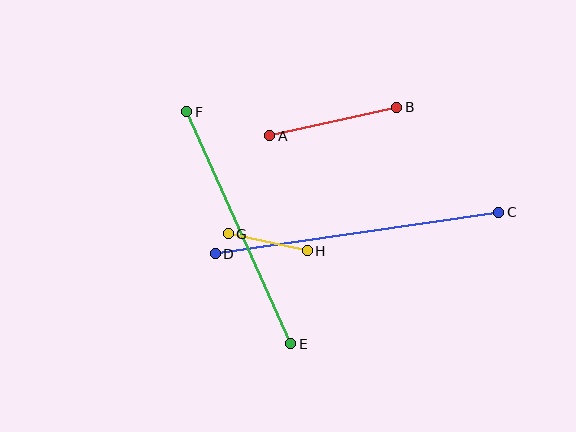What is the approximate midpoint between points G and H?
The midpoint is at approximately (268, 242) pixels.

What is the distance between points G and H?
The distance is approximately 80 pixels.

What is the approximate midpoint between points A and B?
The midpoint is at approximately (333, 121) pixels.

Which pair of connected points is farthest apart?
Points C and D are farthest apart.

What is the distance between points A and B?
The distance is approximately 130 pixels.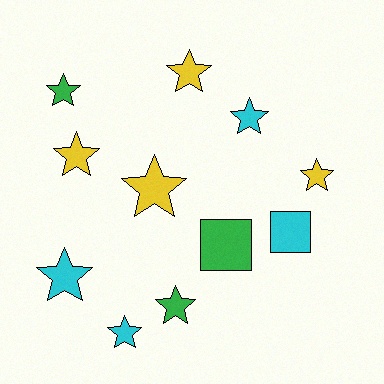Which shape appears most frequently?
Star, with 9 objects.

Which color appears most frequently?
Yellow, with 4 objects.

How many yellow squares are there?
There are no yellow squares.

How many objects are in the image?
There are 11 objects.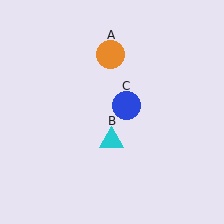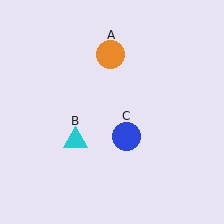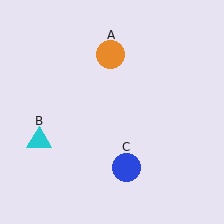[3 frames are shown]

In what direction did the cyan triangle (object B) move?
The cyan triangle (object B) moved left.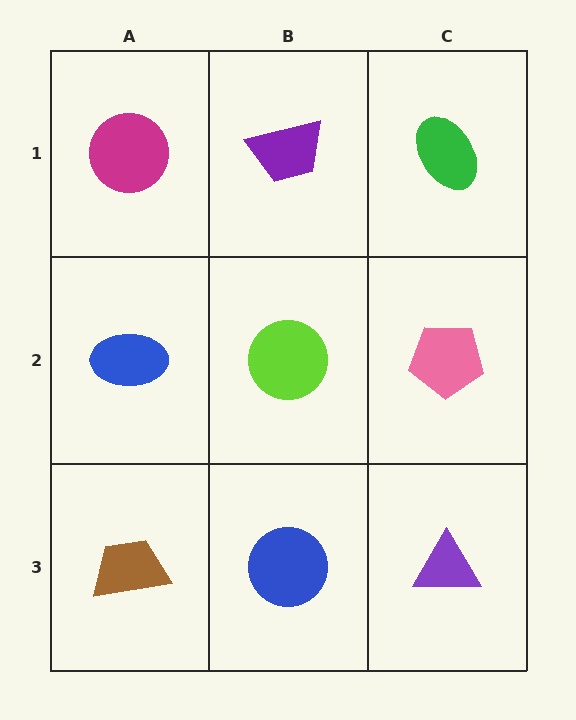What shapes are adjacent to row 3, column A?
A blue ellipse (row 2, column A), a blue circle (row 3, column B).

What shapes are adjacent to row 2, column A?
A magenta circle (row 1, column A), a brown trapezoid (row 3, column A), a lime circle (row 2, column B).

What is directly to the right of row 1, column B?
A green ellipse.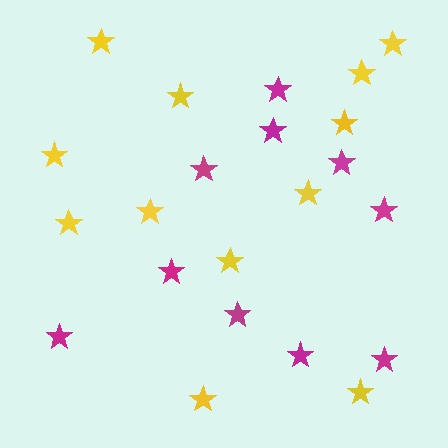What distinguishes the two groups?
There are 2 groups: one group of yellow stars (12) and one group of magenta stars (10).